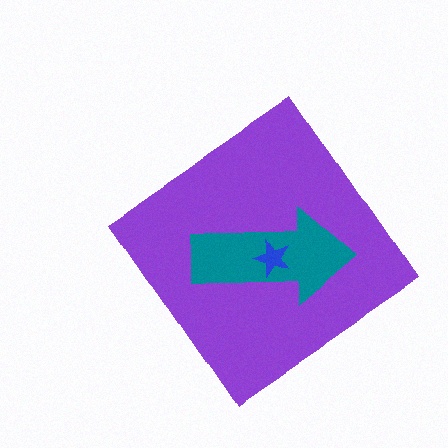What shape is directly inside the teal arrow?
The blue star.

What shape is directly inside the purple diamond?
The teal arrow.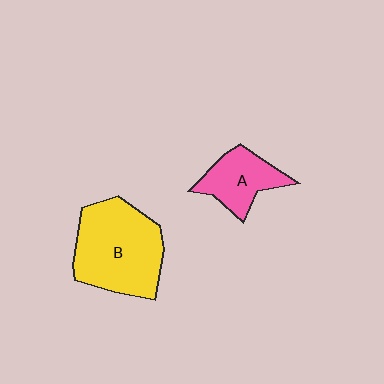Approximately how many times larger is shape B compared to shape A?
Approximately 1.9 times.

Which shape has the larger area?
Shape B (yellow).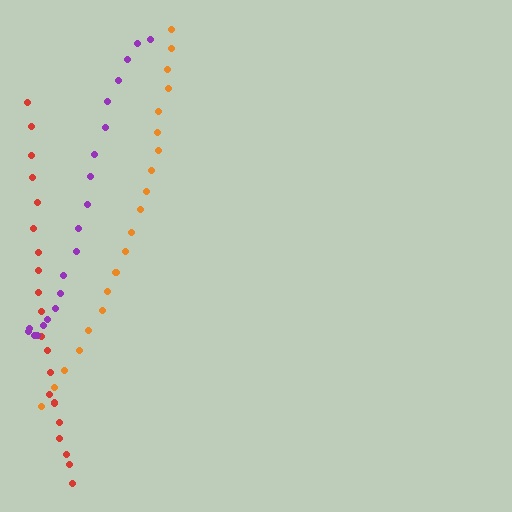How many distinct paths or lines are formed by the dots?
There are 3 distinct paths.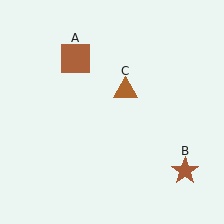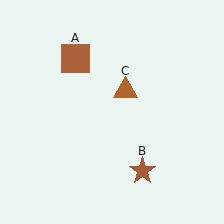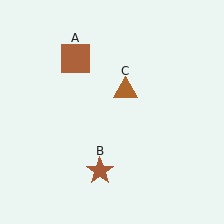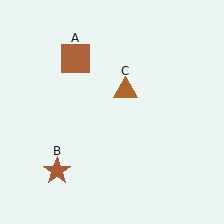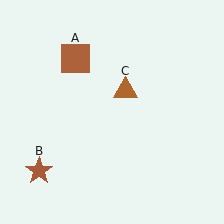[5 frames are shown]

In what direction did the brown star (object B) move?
The brown star (object B) moved left.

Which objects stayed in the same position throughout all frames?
Brown square (object A) and brown triangle (object C) remained stationary.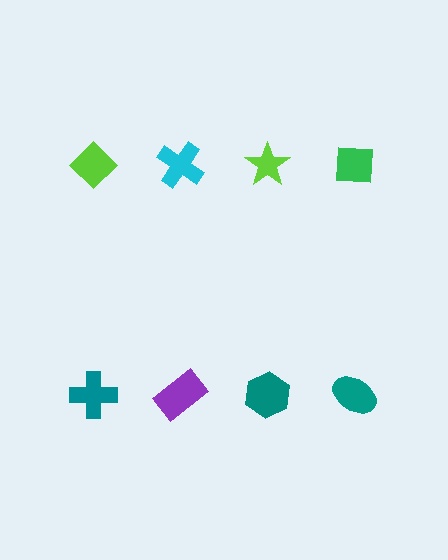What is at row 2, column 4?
A teal ellipse.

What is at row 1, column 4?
A green square.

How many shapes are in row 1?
4 shapes.